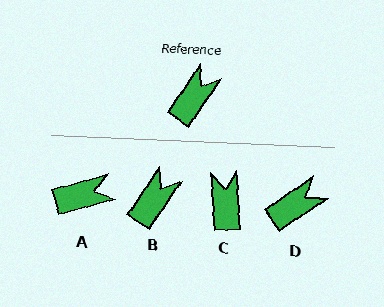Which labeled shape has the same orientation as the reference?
B.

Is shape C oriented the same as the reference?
No, it is off by about 38 degrees.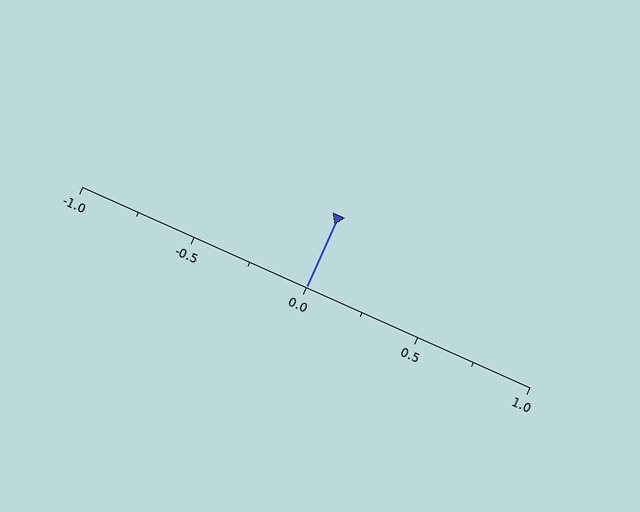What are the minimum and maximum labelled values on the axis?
The axis runs from -1.0 to 1.0.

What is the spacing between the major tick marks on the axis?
The major ticks are spaced 0.5 apart.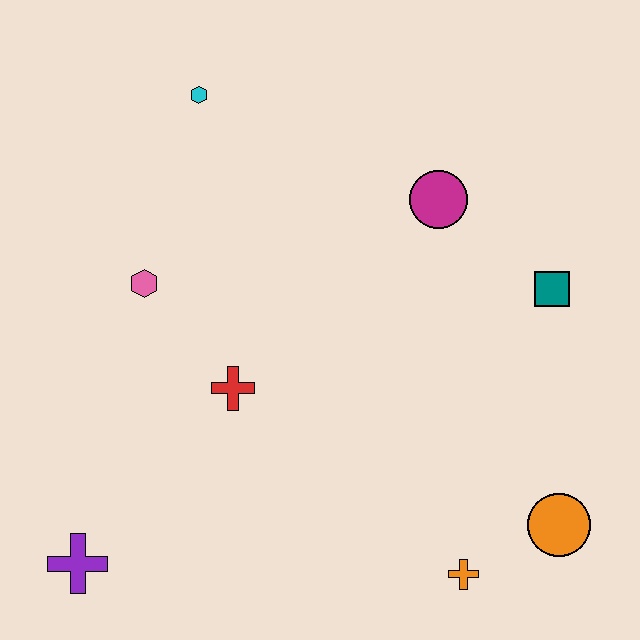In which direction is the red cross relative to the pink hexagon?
The red cross is below the pink hexagon.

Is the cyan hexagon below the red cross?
No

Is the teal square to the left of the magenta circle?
No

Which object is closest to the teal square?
The magenta circle is closest to the teal square.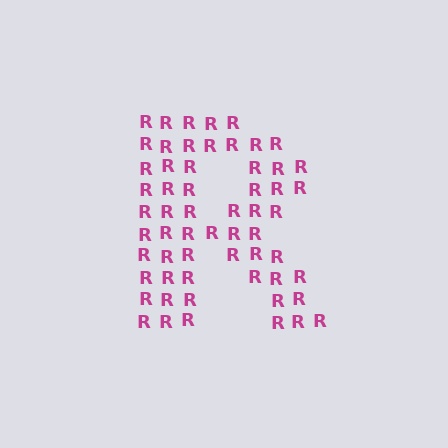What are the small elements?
The small elements are letter R's.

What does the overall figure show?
The overall figure shows the letter R.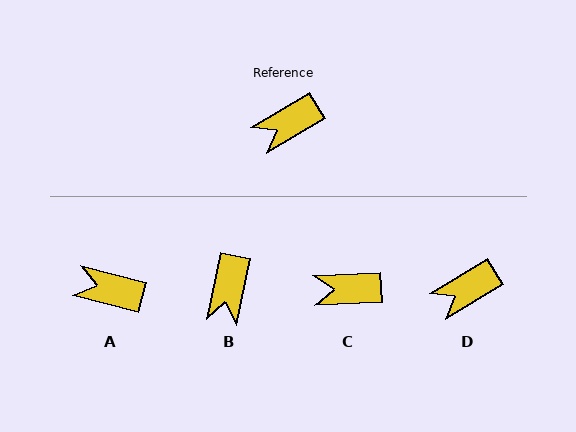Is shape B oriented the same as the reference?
No, it is off by about 48 degrees.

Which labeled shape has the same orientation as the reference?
D.